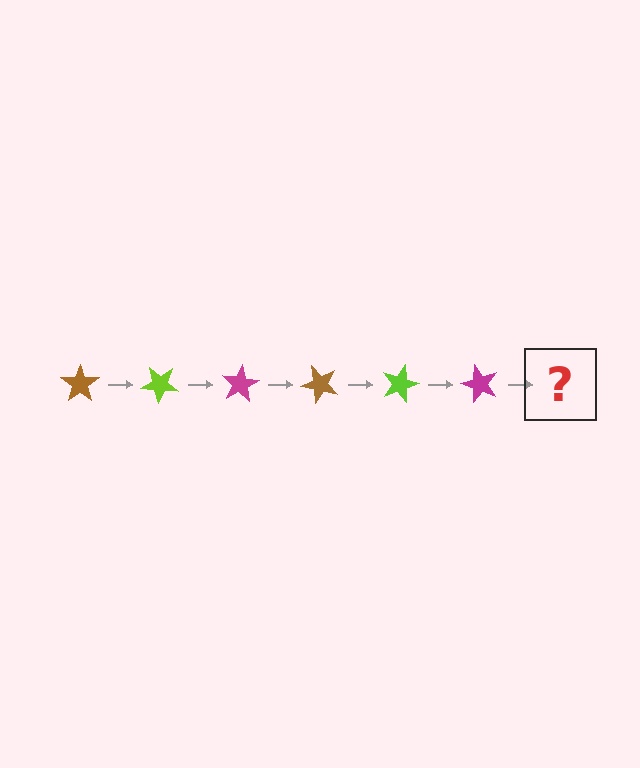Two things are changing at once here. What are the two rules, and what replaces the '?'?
The two rules are that it rotates 40 degrees each step and the color cycles through brown, lime, and magenta. The '?' should be a brown star, rotated 240 degrees from the start.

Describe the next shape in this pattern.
It should be a brown star, rotated 240 degrees from the start.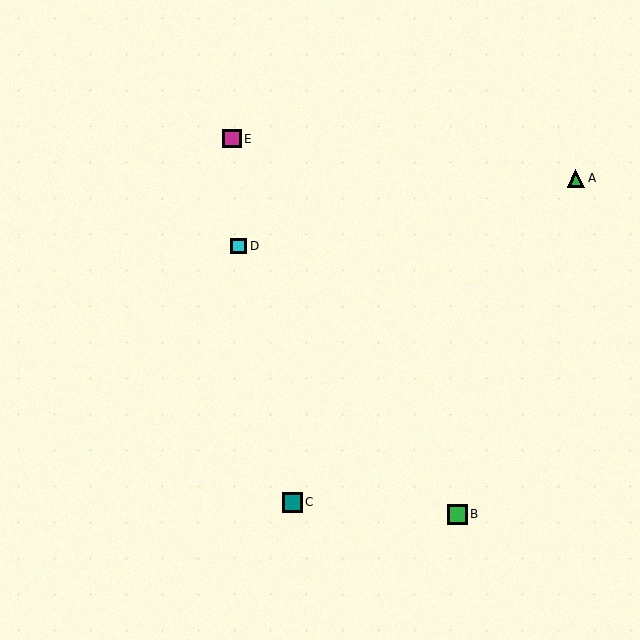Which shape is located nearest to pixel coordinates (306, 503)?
The teal square (labeled C) at (292, 502) is nearest to that location.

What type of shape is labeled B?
Shape B is a green square.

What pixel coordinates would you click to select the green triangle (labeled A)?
Click at (576, 178) to select the green triangle A.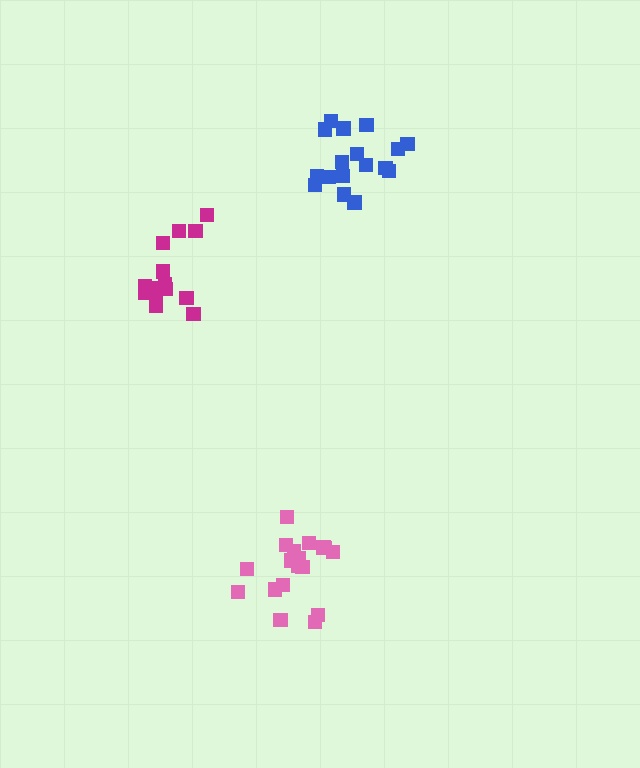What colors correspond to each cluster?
The clusters are colored: blue, magenta, pink.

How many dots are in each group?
Group 1: 17 dots, Group 2: 14 dots, Group 3: 18 dots (49 total).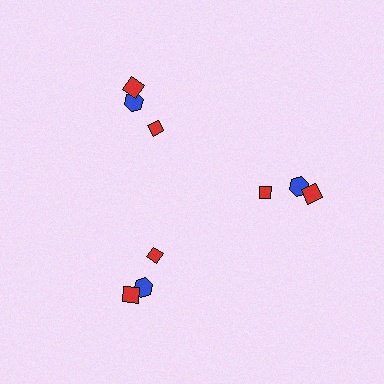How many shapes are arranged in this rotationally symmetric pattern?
There are 9 shapes, arranged in 3 groups of 3.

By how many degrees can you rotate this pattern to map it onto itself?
The pattern maps onto itself every 120 degrees of rotation.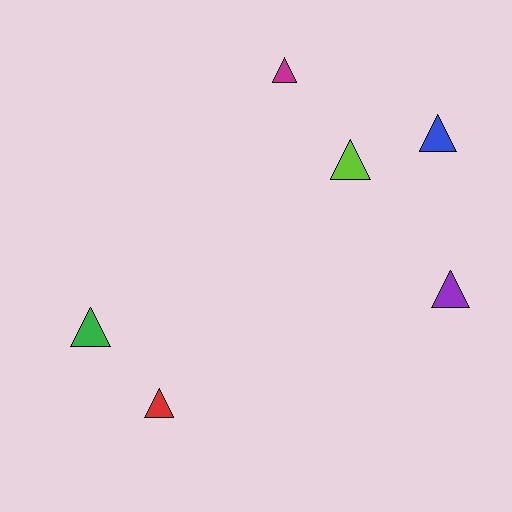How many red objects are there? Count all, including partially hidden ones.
There is 1 red object.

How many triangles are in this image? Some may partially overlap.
There are 6 triangles.